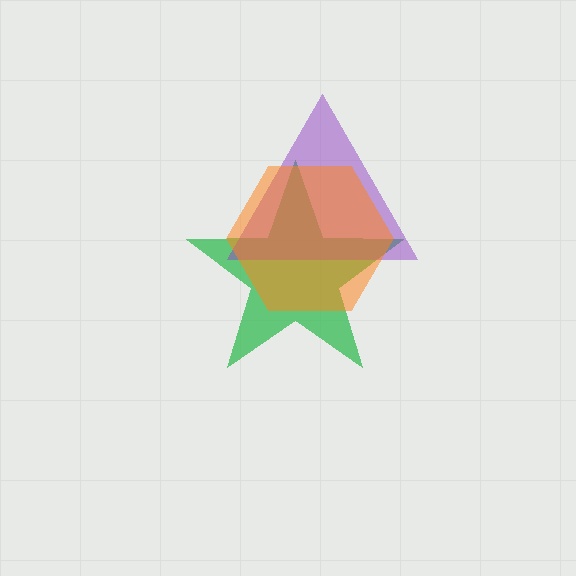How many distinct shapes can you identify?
There are 3 distinct shapes: a green star, a purple triangle, an orange hexagon.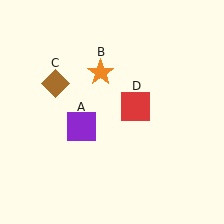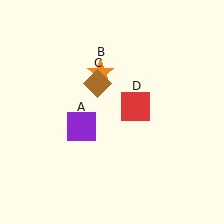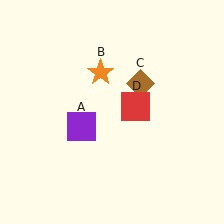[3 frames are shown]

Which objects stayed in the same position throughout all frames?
Purple square (object A) and orange star (object B) and red square (object D) remained stationary.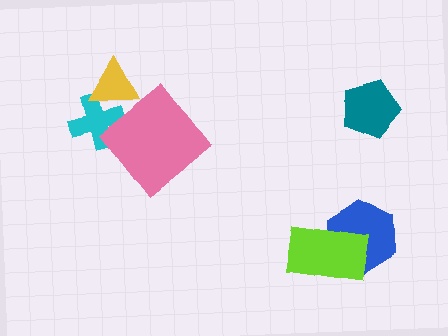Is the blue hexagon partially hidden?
Yes, it is partially covered by another shape.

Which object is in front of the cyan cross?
The yellow triangle is in front of the cyan cross.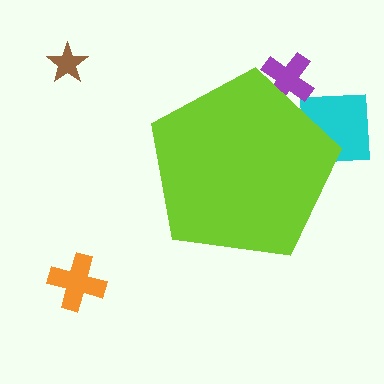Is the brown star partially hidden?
No, the brown star is fully visible.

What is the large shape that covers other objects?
A lime pentagon.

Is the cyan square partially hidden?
Yes, the cyan square is partially hidden behind the lime pentagon.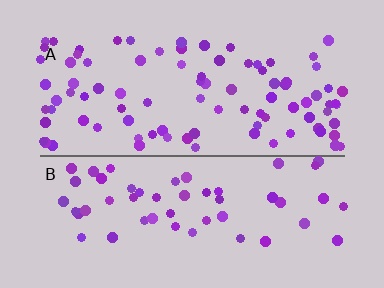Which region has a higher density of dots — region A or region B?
A (the top).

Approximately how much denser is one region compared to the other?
Approximately 1.7× — region A over region B.